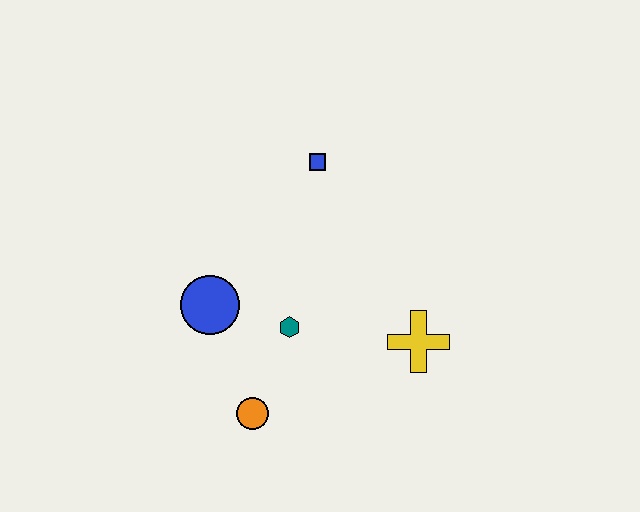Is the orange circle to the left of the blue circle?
No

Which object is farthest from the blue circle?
The yellow cross is farthest from the blue circle.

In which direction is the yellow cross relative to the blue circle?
The yellow cross is to the right of the blue circle.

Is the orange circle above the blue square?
No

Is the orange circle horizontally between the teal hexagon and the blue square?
No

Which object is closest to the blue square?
The teal hexagon is closest to the blue square.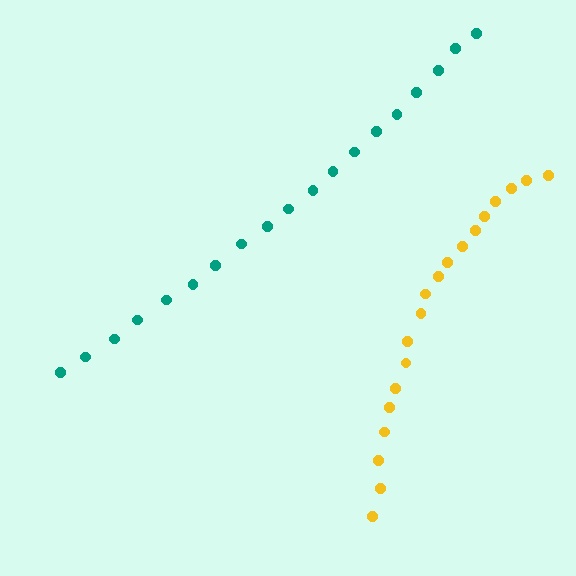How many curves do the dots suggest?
There are 2 distinct paths.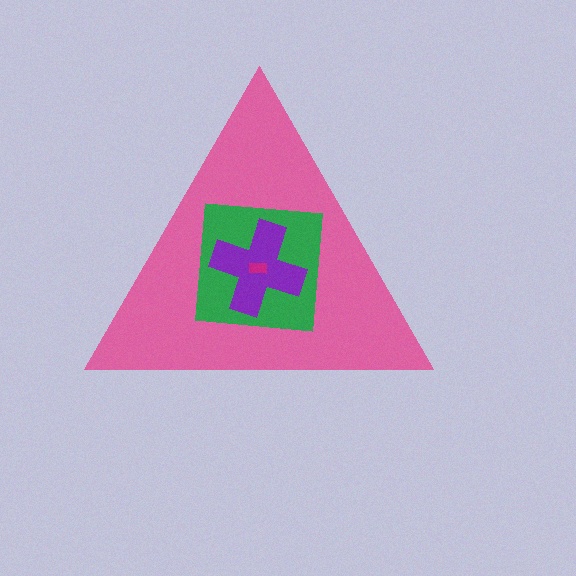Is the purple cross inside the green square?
Yes.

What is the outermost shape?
The pink triangle.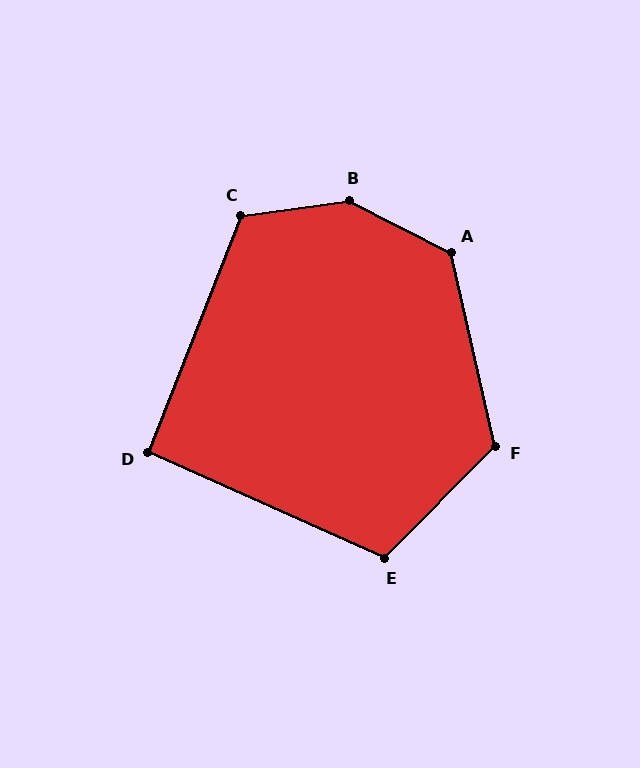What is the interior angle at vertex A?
Approximately 130 degrees (obtuse).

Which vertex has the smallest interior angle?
D, at approximately 92 degrees.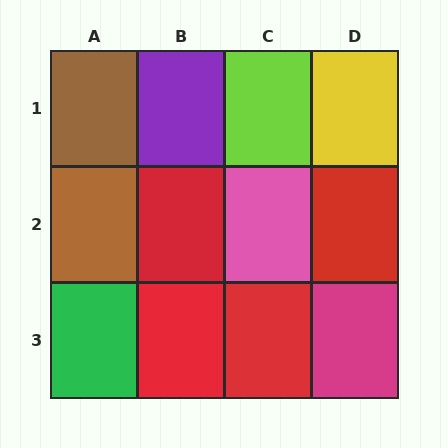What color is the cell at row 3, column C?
Red.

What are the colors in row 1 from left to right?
Brown, purple, lime, yellow.